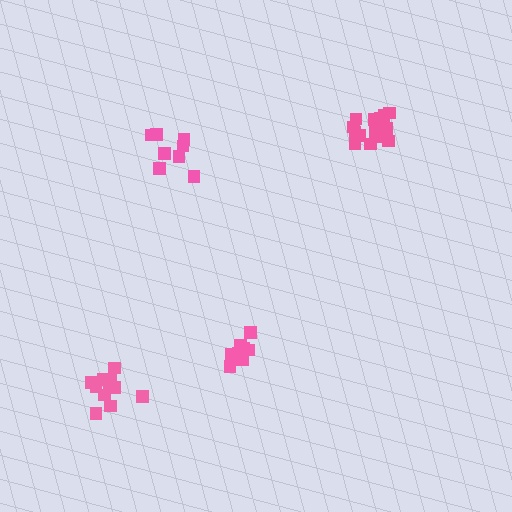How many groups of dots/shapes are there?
There are 4 groups.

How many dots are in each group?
Group 1: 8 dots, Group 2: 14 dots, Group 3: 12 dots, Group 4: 8 dots (42 total).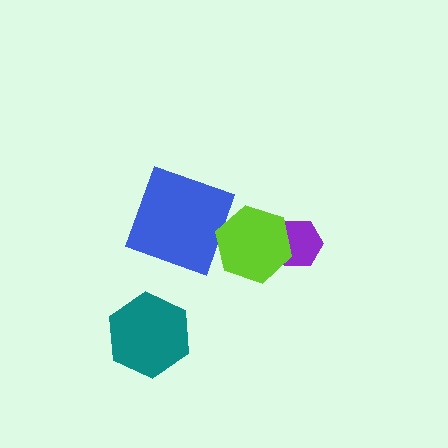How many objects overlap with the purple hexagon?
1 object overlaps with the purple hexagon.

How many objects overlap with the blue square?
0 objects overlap with the blue square.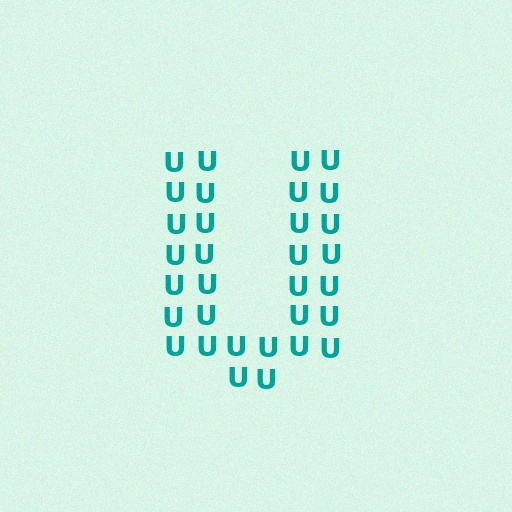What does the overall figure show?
The overall figure shows the letter U.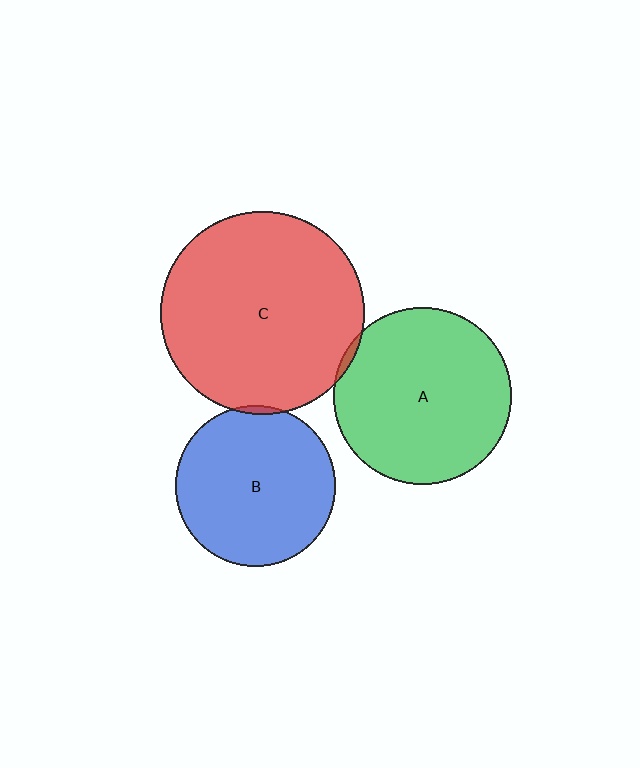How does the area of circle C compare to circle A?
Approximately 1.3 times.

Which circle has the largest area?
Circle C (red).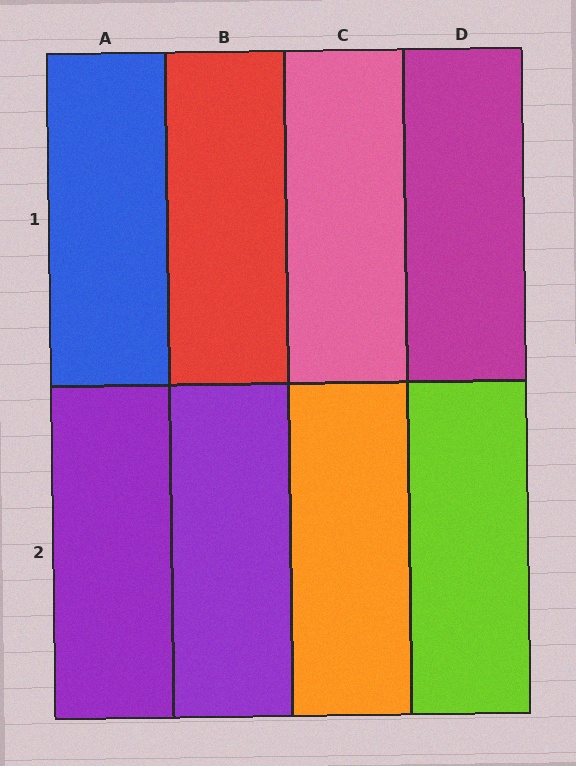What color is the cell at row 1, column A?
Blue.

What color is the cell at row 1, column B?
Red.